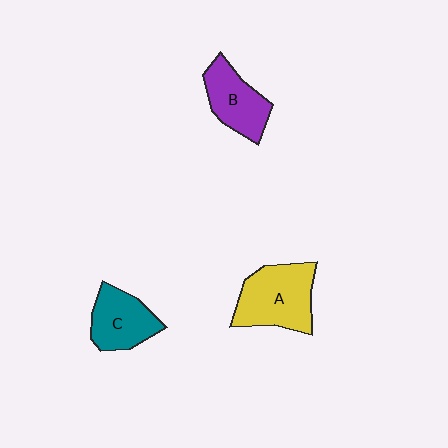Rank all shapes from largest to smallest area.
From largest to smallest: A (yellow), C (teal), B (purple).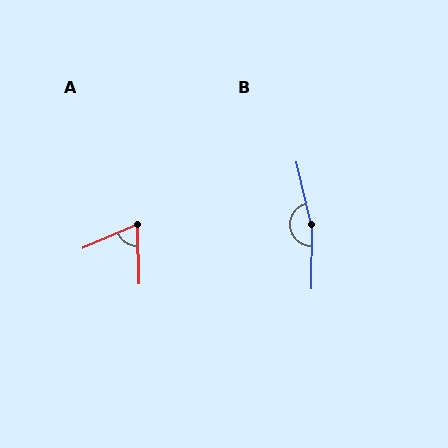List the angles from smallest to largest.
A (68°), B (166°).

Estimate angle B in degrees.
Approximately 166 degrees.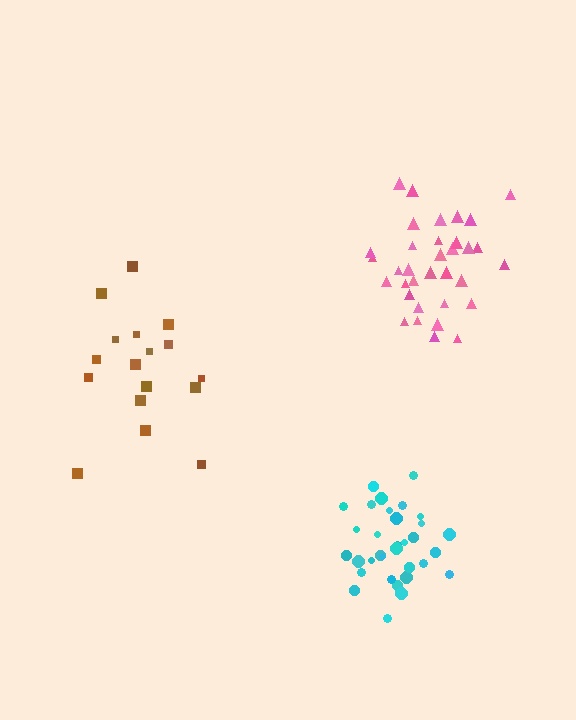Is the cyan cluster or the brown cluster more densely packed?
Cyan.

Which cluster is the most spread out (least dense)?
Brown.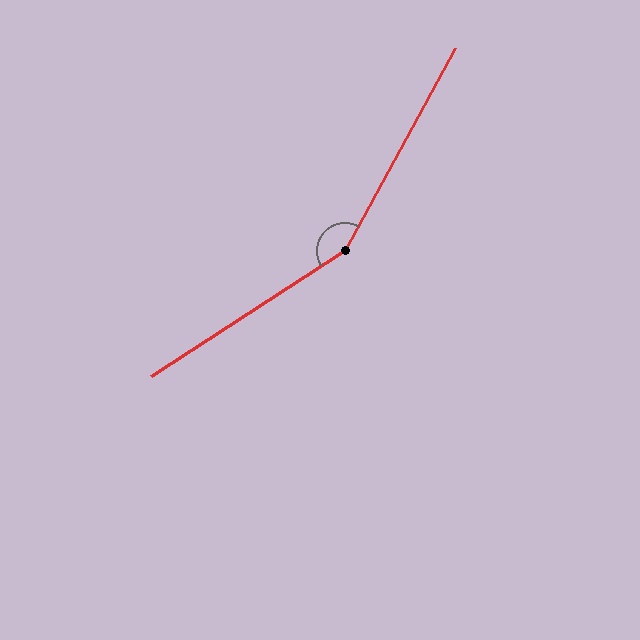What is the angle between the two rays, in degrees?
Approximately 152 degrees.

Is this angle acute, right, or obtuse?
It is obtuse.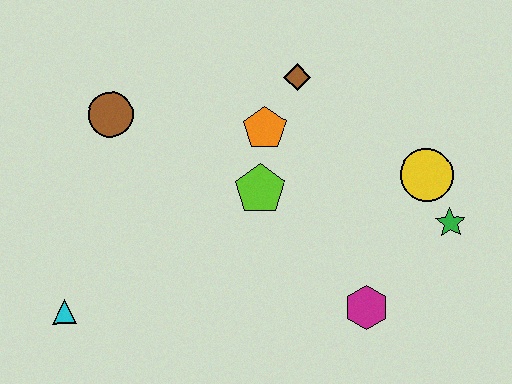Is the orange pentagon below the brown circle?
Yes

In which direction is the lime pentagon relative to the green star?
The lime pentagon is to the left of the green star.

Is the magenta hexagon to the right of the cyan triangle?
Yes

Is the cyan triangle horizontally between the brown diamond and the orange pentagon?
No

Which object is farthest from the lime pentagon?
The cyan triangle is farthest from the lime pentagon.